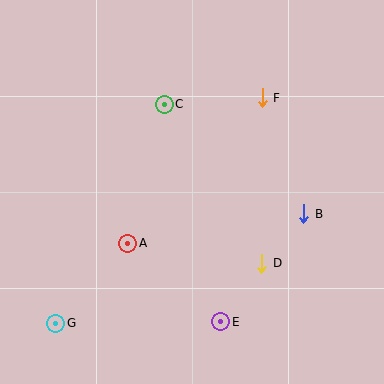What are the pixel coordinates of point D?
Point D is at (262, 263).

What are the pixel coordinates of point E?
Point E is at (221, 322).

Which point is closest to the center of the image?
Point A at (128, 243) is closest to the center.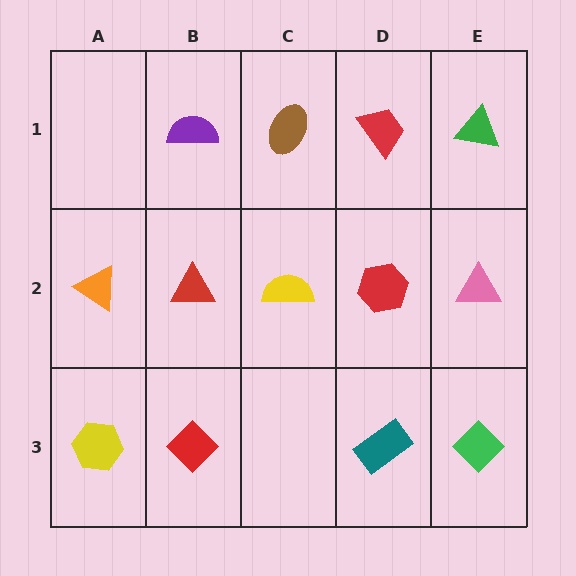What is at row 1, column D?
A red trapezoid.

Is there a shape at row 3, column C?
No, that cell is empty.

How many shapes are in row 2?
5 shapes.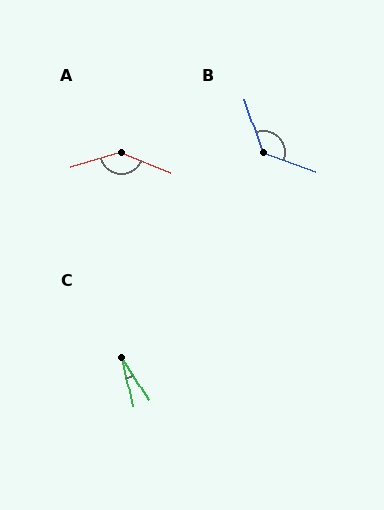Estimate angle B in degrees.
Approximately 129 degrees.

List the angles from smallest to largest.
C (20°), B (129°), A (142°).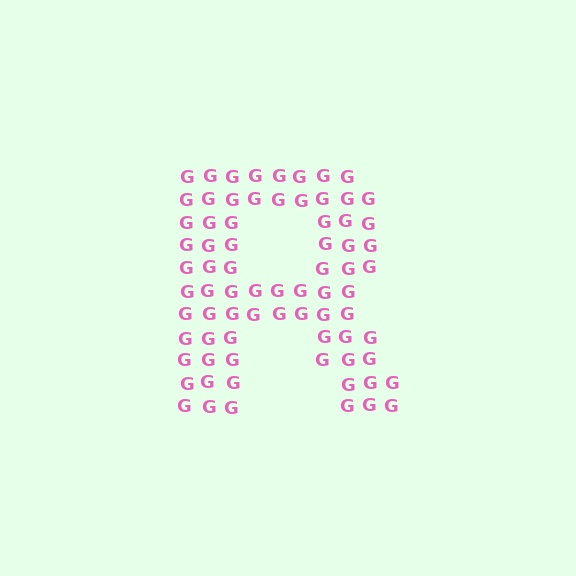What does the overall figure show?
The overall figure shows the letter R.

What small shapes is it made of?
It is made of small letter G's.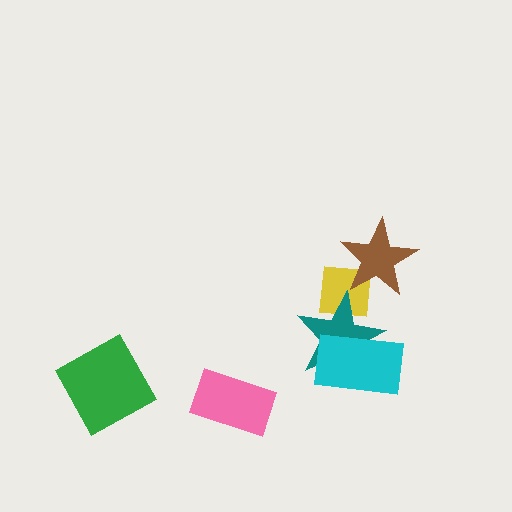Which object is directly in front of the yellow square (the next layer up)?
The teal star is directly in front of the yellow square.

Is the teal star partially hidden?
Yes, it is partially covered by another shape.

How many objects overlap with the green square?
0 objects overlap with the green square.